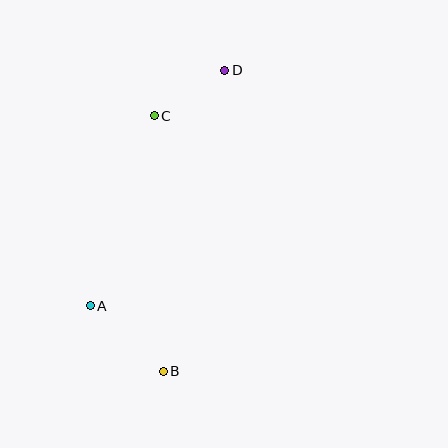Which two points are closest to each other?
Points C and D are closest to each other.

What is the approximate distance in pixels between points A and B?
The distance between A and B is approximately 97 pixels.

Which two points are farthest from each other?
Points B and D are farthest from each other.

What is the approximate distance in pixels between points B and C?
The distance between B and C is approximately 256 pixels.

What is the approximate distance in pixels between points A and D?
The distance between A and D is approximately 272 pixels.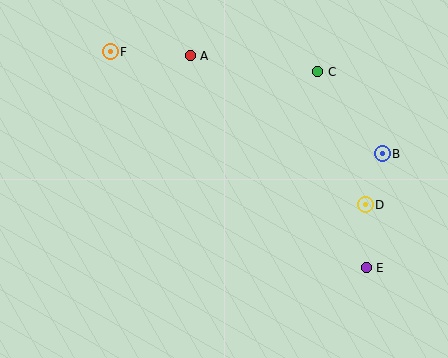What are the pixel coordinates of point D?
Point D is at (365, 205).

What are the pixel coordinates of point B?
Point B is at (382, 154).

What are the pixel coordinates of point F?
Point F is at (110, 52).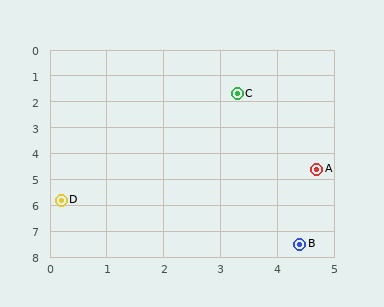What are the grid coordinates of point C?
Point C is at approximately (3.3, 1.7).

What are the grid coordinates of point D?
Point D is at approximately (0.2, 5.8).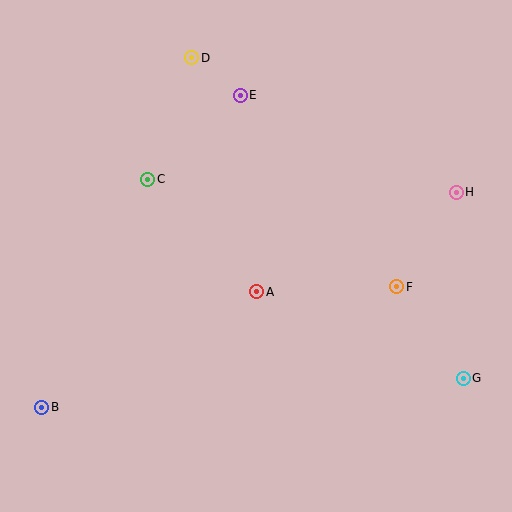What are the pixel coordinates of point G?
Point G is at (463, 378).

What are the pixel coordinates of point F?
Point F is at (397, 287).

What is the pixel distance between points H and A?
The distance between H and A is 223 pixels.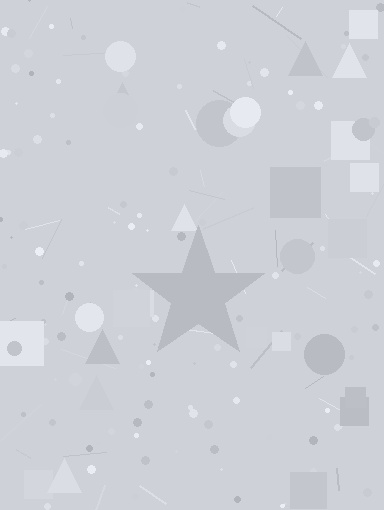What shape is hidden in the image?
A star is hidden in the image.